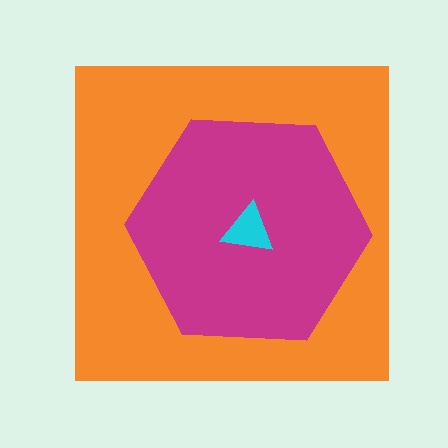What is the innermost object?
The cyan triangle.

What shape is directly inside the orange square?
The magenta hexagon.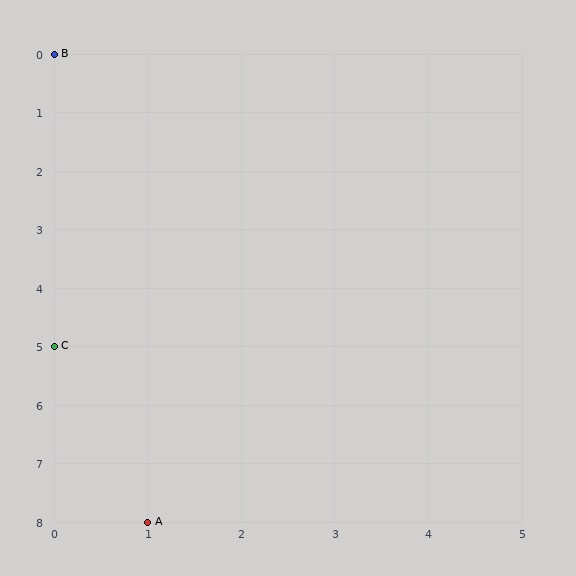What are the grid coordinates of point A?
Point A is at grid coordinates (1, 8).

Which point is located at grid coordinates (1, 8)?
Point A is at (1, 8).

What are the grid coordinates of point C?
Point C is at grid coordinates (0, 5).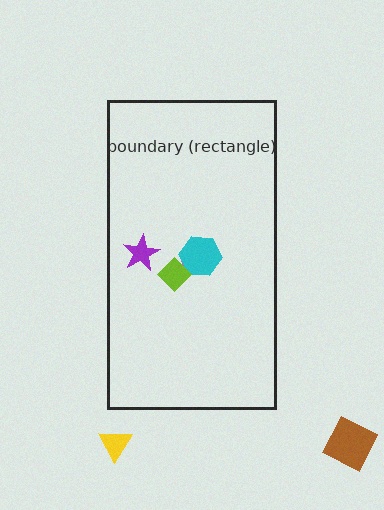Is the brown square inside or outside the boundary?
Outside.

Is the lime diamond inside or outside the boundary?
Inside.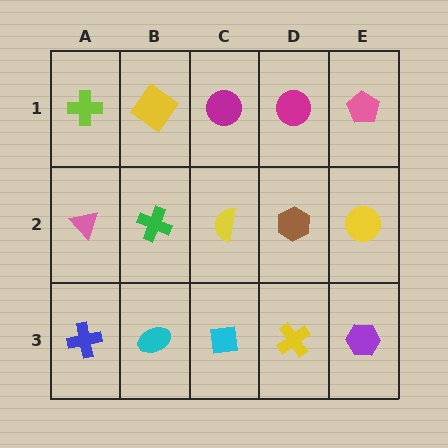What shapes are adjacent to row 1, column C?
A yellow semicircle (row 2, column C), a yellow diamond (row 1, column B), a magenta circle (row 1, column D).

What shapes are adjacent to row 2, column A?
A lime cross (row 1, column A), a blue cross (row 3, column A), a green cross (row 2, column B).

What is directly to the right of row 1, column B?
A magenta circle.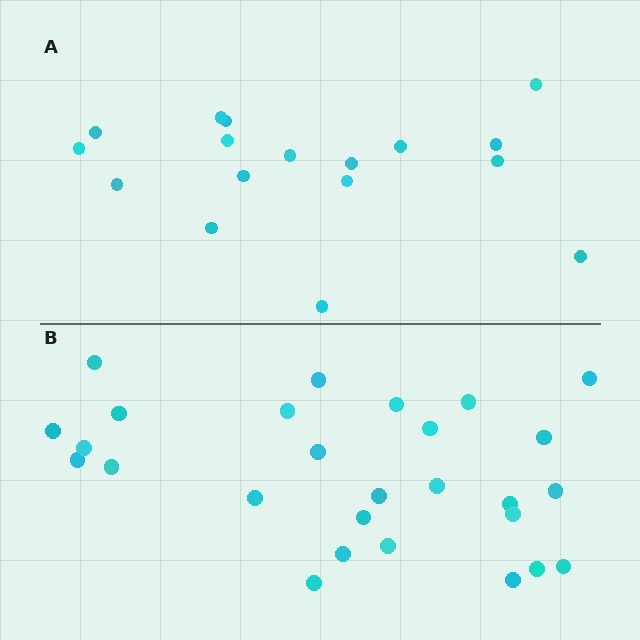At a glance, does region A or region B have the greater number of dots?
Region B (the bottom region) has more dots.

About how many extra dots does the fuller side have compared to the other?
Region B has roughly 10 or so more dots than region A.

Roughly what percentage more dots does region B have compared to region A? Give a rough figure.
About 60% more.